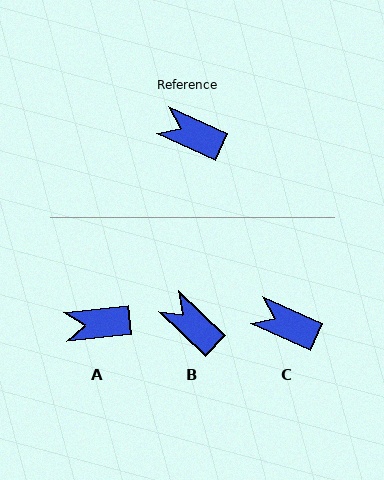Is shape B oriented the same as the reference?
No, it is off by about 20 degrees.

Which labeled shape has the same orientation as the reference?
C.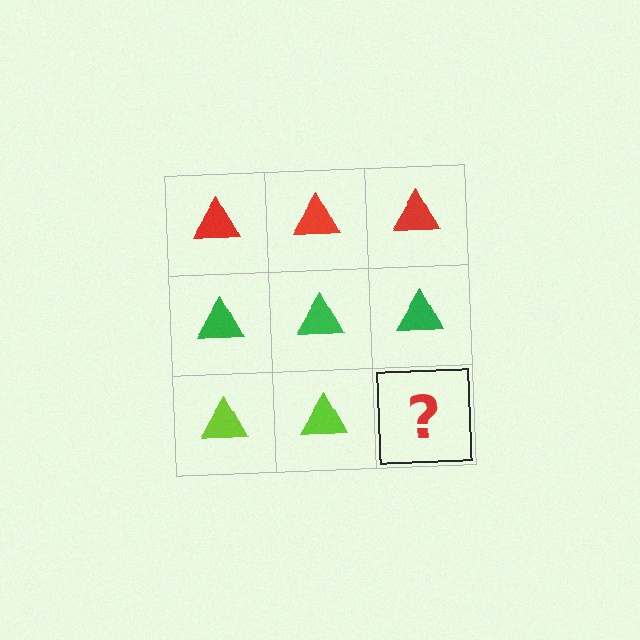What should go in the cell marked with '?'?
The missing cell should contain a lime triangle.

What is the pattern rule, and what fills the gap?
The rule is that each row has a consistent color. The gap should be filled with a lime triangle.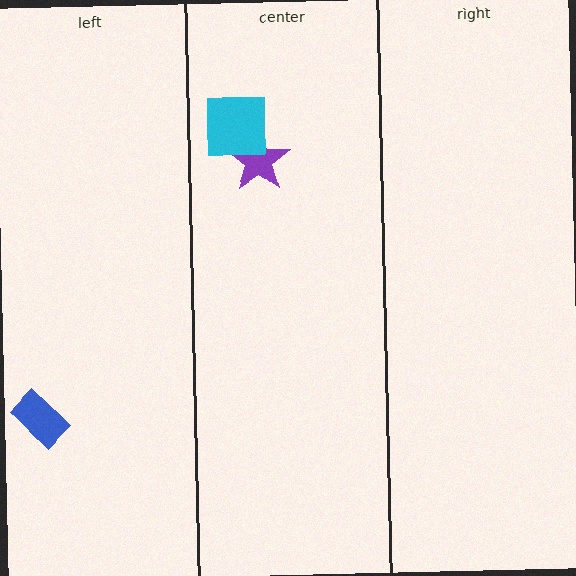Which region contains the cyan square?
The center region.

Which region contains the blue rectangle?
The left region.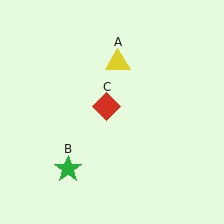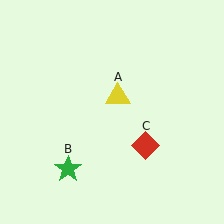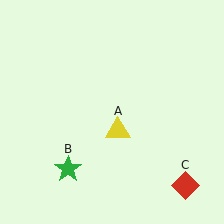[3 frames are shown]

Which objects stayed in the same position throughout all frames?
Green star (object B) remained stationary.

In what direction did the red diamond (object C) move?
The red diamond (object C) moved down and to the right.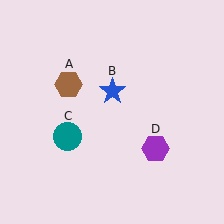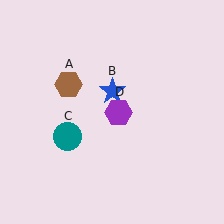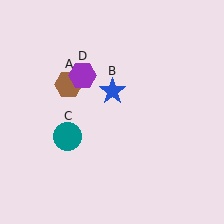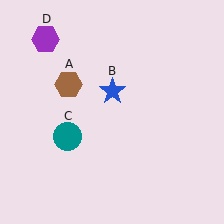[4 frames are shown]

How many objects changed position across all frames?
1 object changed position: purple hexagon (object D).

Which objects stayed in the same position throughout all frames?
Brown hexagon (object A) and blue star (object B) and teal circle (object C) remained stationary.